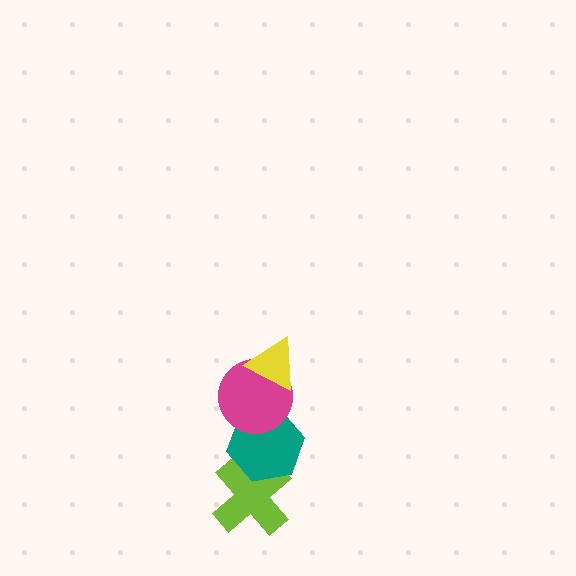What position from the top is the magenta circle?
The magenta circle is 2nd from the top.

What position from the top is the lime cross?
The lime cross is 4th from the top.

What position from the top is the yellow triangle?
The yellow triangle is 1st from the top.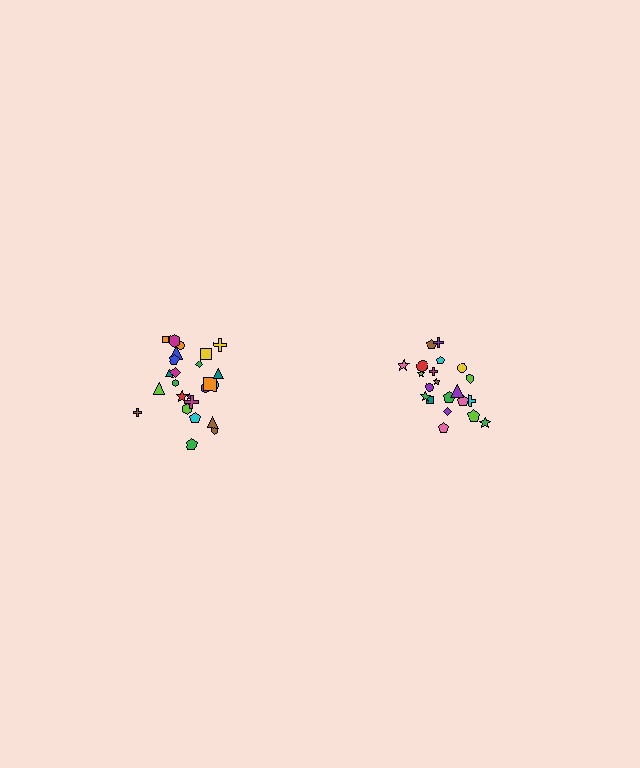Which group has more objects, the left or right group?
The left group.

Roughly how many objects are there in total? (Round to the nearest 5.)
Roughly 45 objects in total.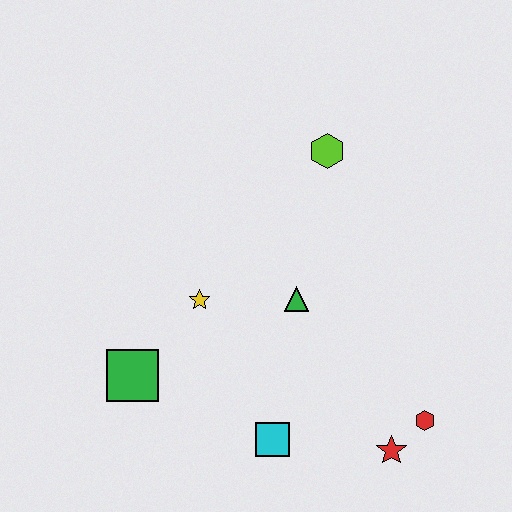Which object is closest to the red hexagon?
The red star is closest to the red hexagon.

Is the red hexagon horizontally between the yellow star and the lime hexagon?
No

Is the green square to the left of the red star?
Yes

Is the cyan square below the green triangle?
Yes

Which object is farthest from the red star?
The lime hexagon is farthest from the red star.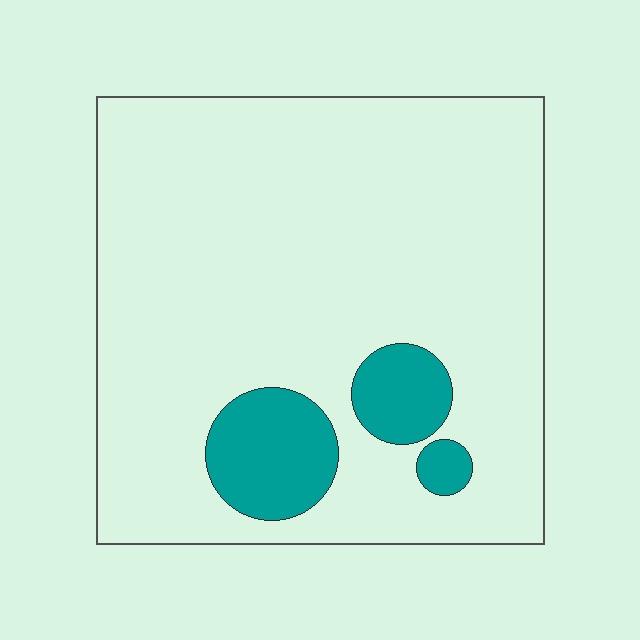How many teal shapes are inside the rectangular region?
3.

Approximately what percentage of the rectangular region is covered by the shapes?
Approximately 10%.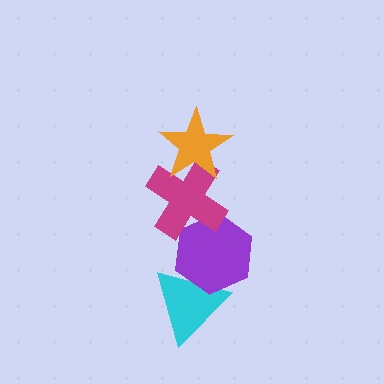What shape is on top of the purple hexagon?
The magenta cross is on top of the purple hexagon.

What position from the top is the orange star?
The orange star is 1st from the top.